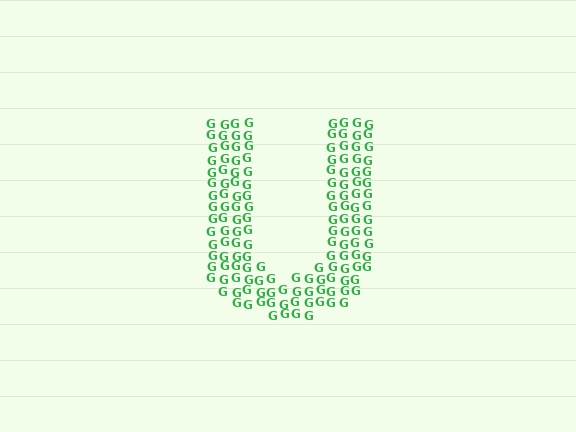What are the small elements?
The small elements are letter G's.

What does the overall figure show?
The overall figure shows the letter U.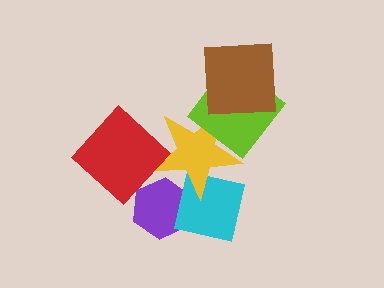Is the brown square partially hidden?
No, no other shape covers it.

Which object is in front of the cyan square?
The yellow star is in front of the cyan square.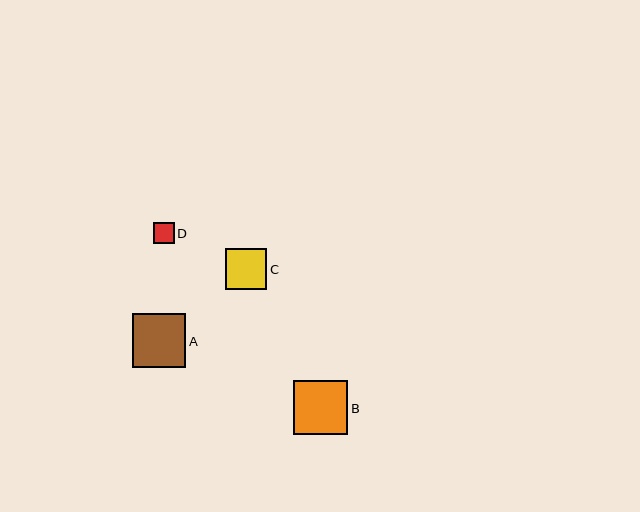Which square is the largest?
Square B is the largest with a size of approximately 54 pixels.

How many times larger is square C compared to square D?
Square C is approximately 2.0 times the size of square D.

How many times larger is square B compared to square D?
Square B is approximately 2.6 times the size of square D.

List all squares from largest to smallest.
From largest to smallest: B, A, C, D.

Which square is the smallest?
Square D is the smallest with a size of approximately 21 pixels.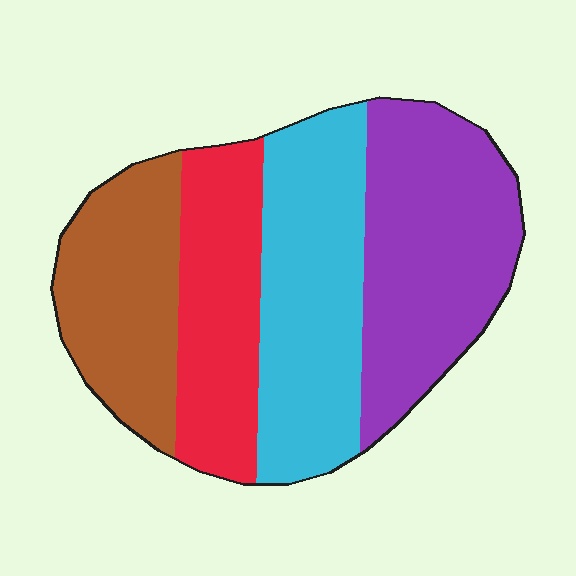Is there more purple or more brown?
Purple.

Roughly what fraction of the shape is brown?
Brown covers 21% of the shape.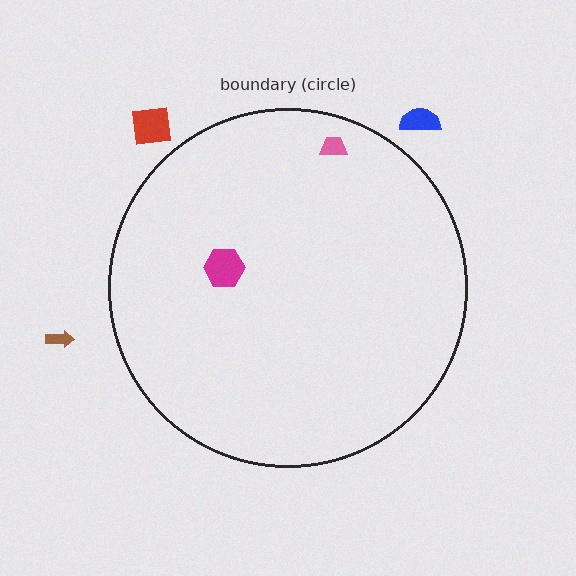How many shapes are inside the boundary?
2 inside, 3 outside.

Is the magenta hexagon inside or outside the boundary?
Inside.